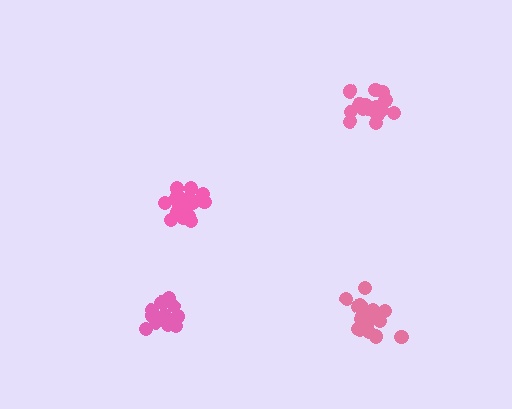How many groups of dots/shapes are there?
There are 4 groups.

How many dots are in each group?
Group 1: 18 dots, Group 2: 17 dots, Group 3: 16 dots, Group 4: 14 dots (65 total).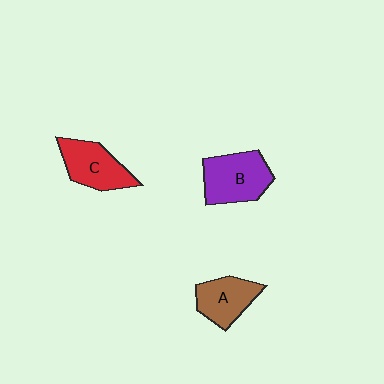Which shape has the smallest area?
Shape A (brown).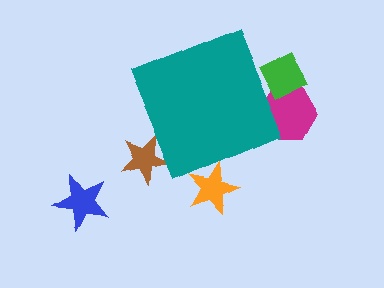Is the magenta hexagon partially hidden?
Yes, the magenta hexagon is partially hidden behind the teal diamond.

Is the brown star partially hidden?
Yes, the brown star is partially hidden behind the teal diamond.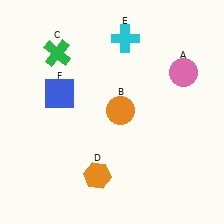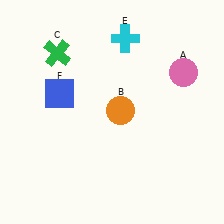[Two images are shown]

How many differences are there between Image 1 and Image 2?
There is 1 difference between the two images.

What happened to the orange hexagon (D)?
The orange hexagon (D) was removed in Image 2. It was in the bottom-left area of Image 1.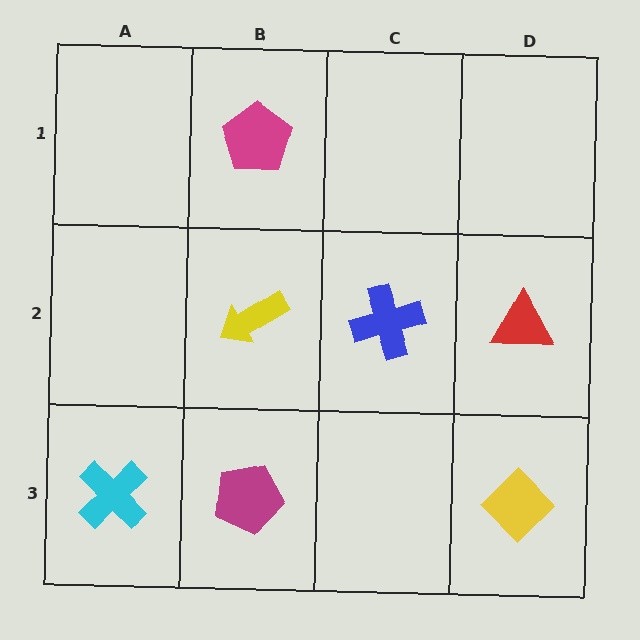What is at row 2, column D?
A red triangle.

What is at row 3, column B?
A magenta pentagon.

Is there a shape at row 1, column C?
No, that cell is empty.